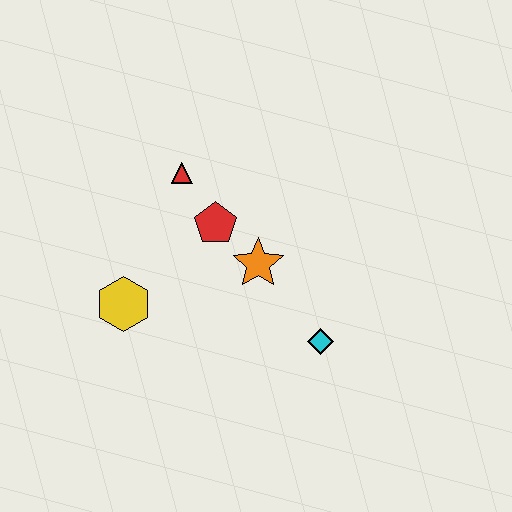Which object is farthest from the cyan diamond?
The red triangle is farthest from the cyan diamond.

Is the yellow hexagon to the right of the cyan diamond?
No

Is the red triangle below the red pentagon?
No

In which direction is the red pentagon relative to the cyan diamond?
The red pentagon is above the cyan diamond.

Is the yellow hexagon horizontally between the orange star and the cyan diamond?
No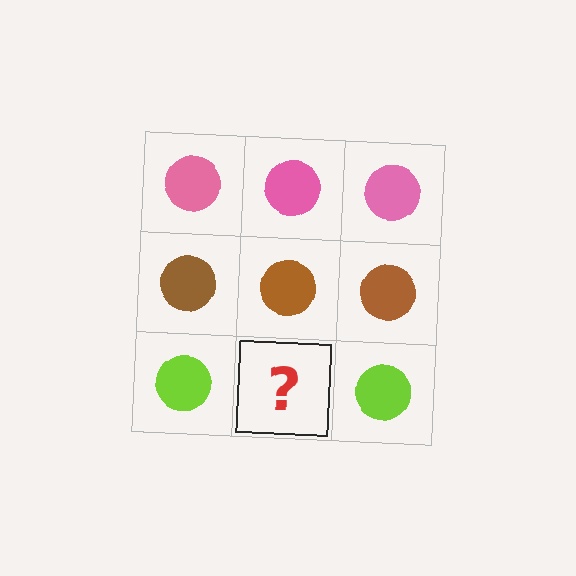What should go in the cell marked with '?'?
The missing cell should contain a lime circle.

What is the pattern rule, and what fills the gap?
The rule is that each row has a consistent color. The gap should be filled with a lime circle.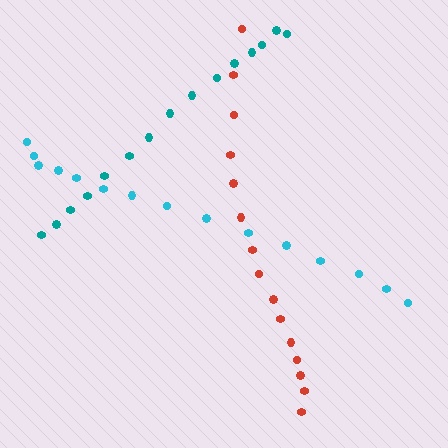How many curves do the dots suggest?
There are 3 distinct paths.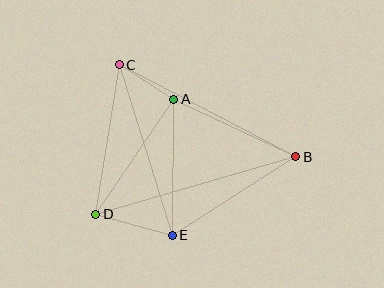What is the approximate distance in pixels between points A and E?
The distance between A and E is approximately 136 pixels.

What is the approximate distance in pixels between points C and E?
The distance between C and E is approximately 179 pixels.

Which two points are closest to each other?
Points A and C are closest to each other.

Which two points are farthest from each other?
Points B and D are farthest from each other.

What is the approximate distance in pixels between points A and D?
The distance between A and D is approximately 139 pixels.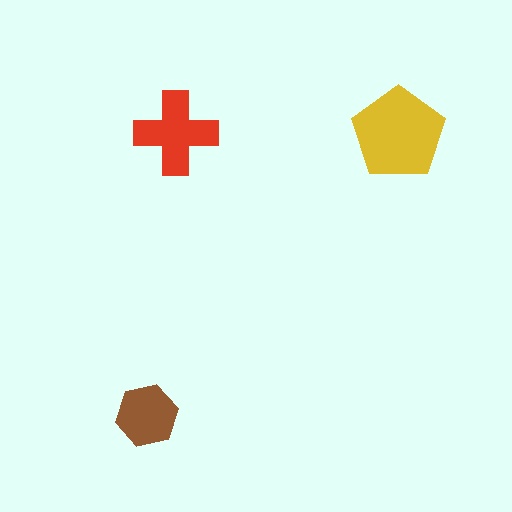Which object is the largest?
The yellow pentagon.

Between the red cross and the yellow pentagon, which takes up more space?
The yellow pentagon.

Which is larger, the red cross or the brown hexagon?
The red cross.